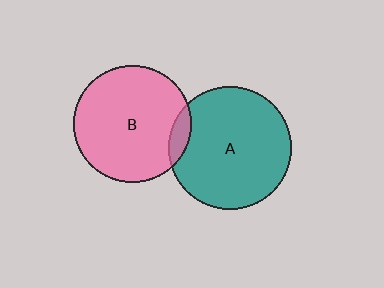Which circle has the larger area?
Circle A (teal).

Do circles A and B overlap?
Yes.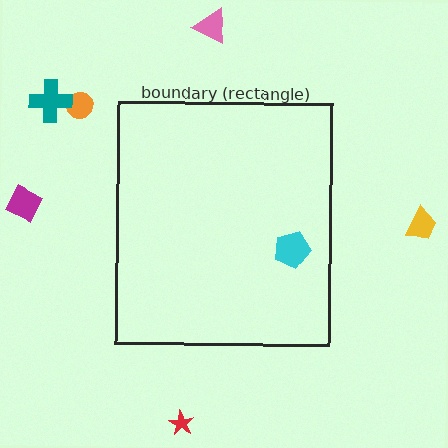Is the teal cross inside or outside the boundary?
Outside.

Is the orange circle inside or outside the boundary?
Outside.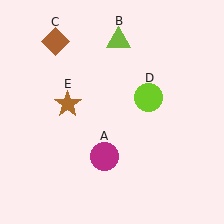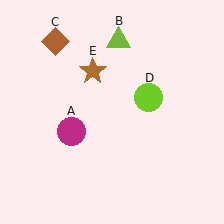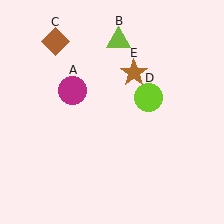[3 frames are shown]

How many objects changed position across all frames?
2 objects changed position: magenta circle (object A), brown star (object E).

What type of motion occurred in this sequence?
The magenta circle (object A), brown star (object E) rotated clockwise around the center of the scene.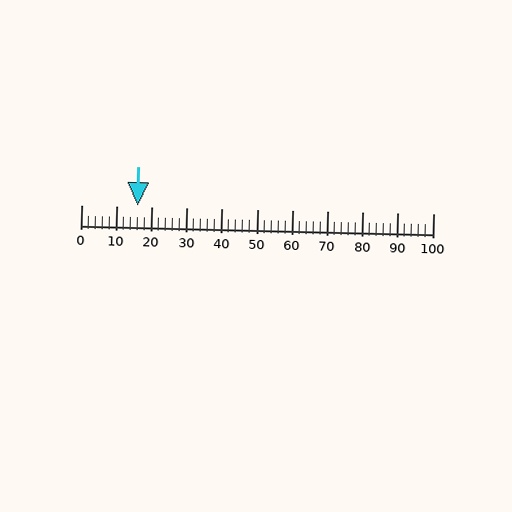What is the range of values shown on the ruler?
The ruler shows values from 0 to 100.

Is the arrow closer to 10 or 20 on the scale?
The arrow is closer to 20.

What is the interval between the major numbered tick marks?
The major tick marks are spaced 10 units apart.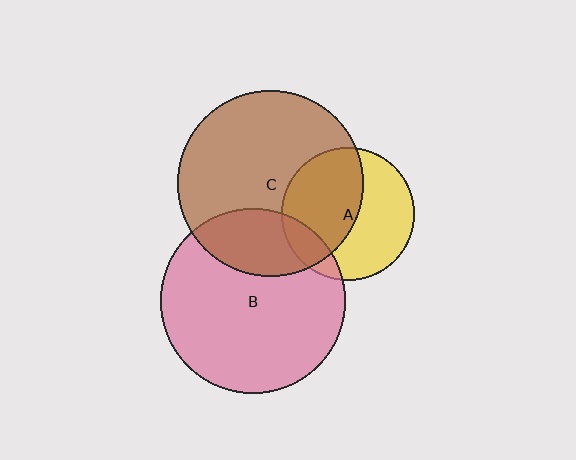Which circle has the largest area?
Circle C (brown).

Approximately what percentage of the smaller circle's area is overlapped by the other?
Approximately 25%.